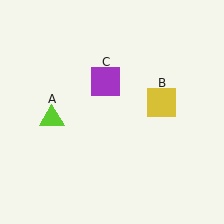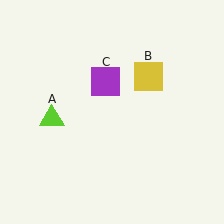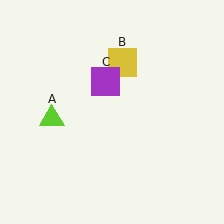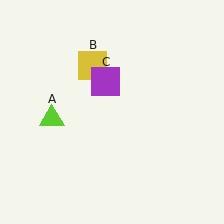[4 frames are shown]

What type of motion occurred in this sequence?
The yellow square (object B) rotated counterclockwise around the center of the scene.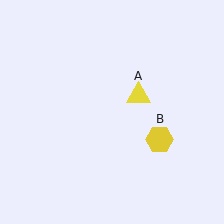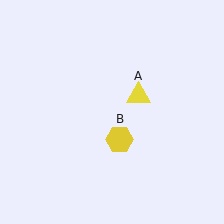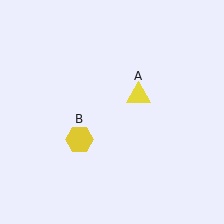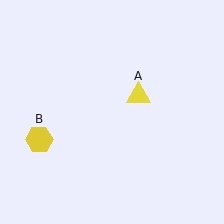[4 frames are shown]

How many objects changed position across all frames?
1 object changed position: yellow hexagon (object B).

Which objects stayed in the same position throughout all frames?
Yellow triangle (object A) remained stationary.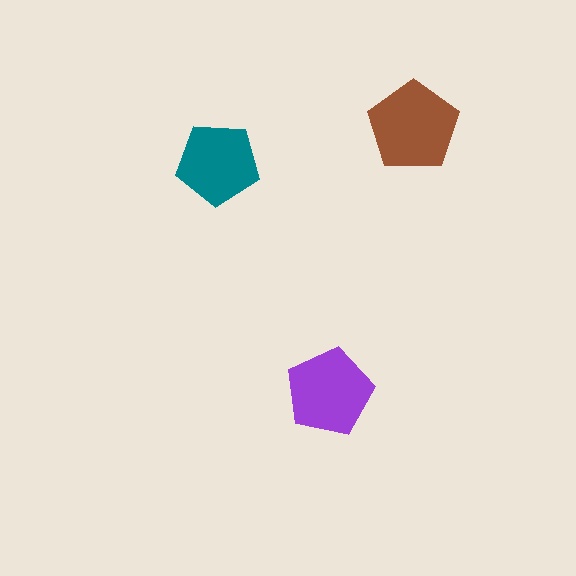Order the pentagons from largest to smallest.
the brown one, the purple one, the teal one.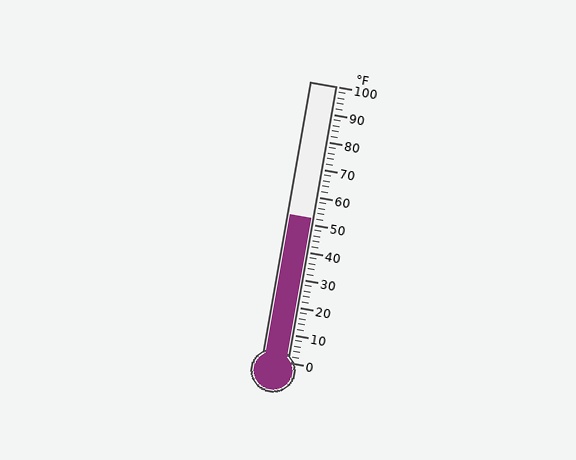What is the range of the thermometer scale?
The thermometer scale ranges from 0°F to 100°F.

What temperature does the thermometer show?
The thermometer shows approximately 52°F.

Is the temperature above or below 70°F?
The temperature is below 70°F.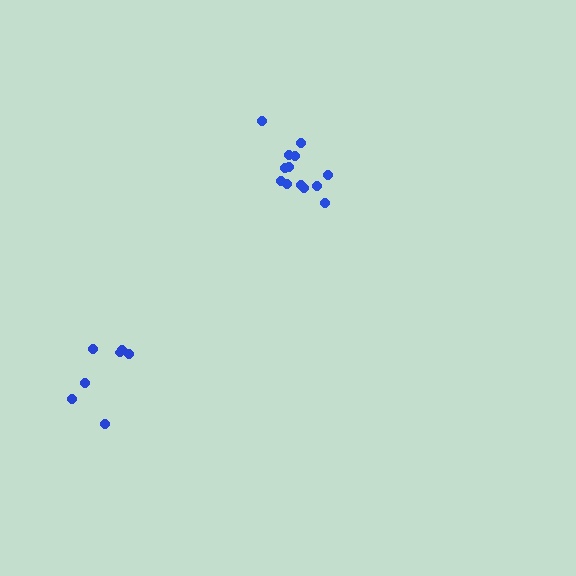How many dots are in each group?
Group 1: 13 dots, Group 2: 7 dots (20 total).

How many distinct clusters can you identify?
There are 2 distinct clusters.